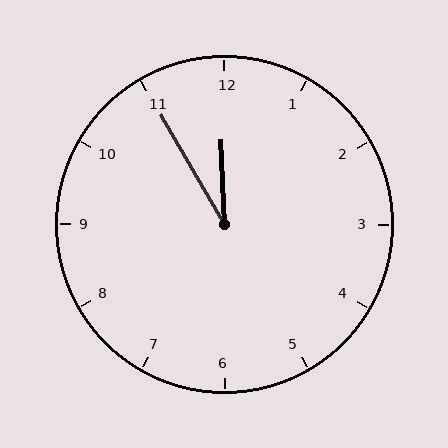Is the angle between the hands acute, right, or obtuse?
It is acute.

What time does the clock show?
11:55.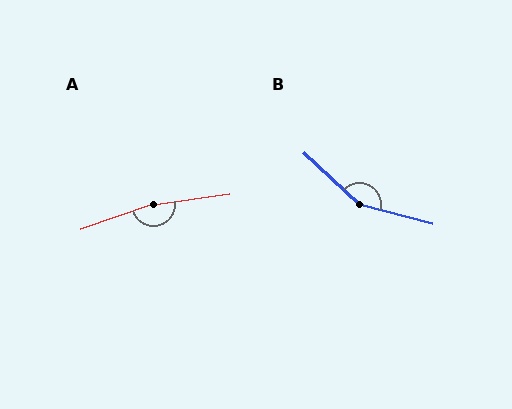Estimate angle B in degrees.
Approximately 151 degrees.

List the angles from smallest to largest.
B (151°), A (169°).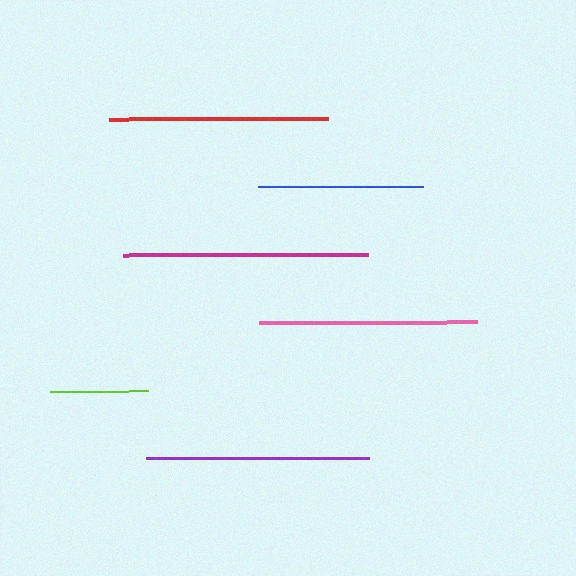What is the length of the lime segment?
The lime segment is approximately 97 pixels long.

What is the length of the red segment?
The red segment is approximately 218 pixels long.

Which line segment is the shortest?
The lime line is the shortest at approximately 97 pixels.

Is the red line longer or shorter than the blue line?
The red line is longer than the blue line.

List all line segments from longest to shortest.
From longest to shortest: magenta, purple, red, pink, blue, lime.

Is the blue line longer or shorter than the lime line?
The blue line is longer than the lime line.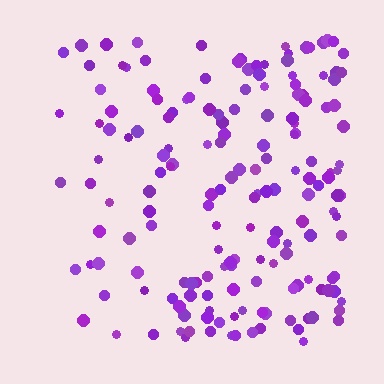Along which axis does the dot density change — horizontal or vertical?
Horizontal.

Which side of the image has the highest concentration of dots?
The right.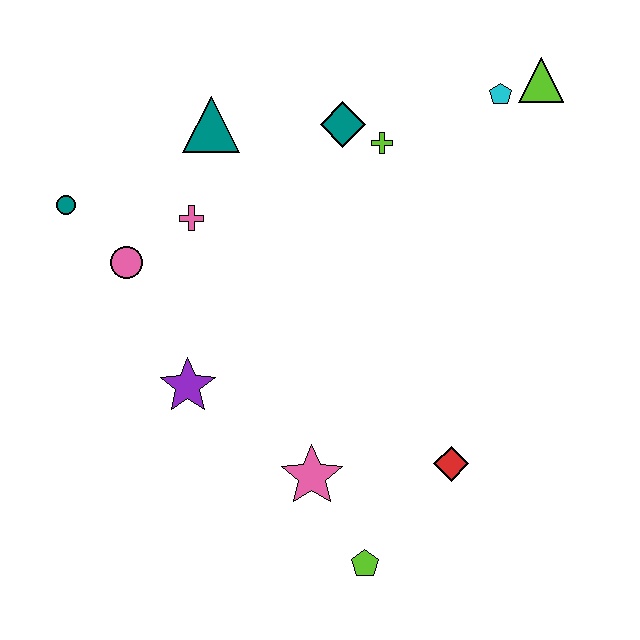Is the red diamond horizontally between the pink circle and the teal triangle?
No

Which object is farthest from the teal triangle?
The lime pentagon is farthest from the teal triangle.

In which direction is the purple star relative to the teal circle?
The purple star is below the teal circle.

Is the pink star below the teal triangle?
Yes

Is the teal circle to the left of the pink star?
Yes